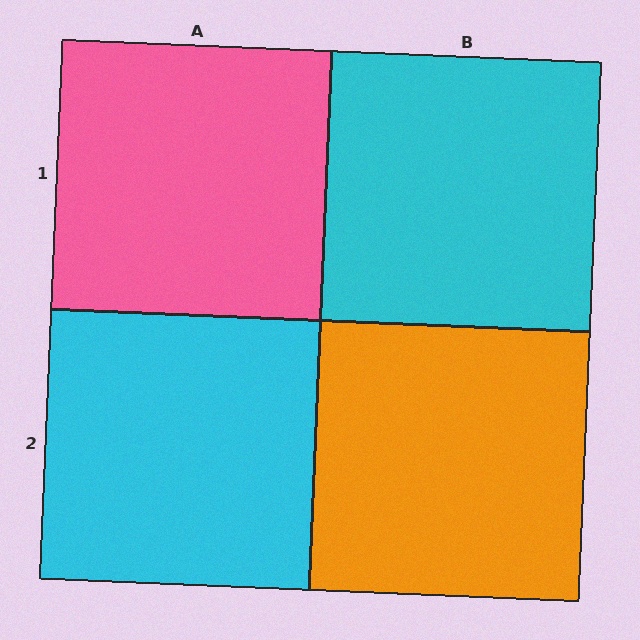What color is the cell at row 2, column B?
Orange.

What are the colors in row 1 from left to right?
Pink, cyan.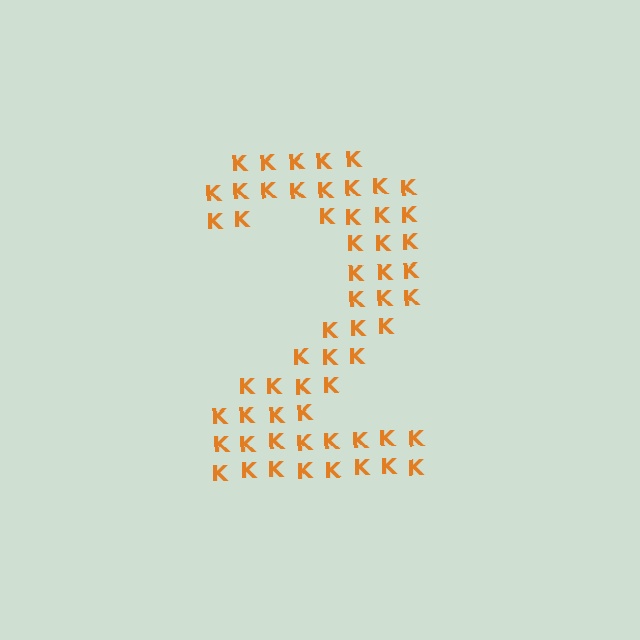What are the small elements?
The small elements are letter K's.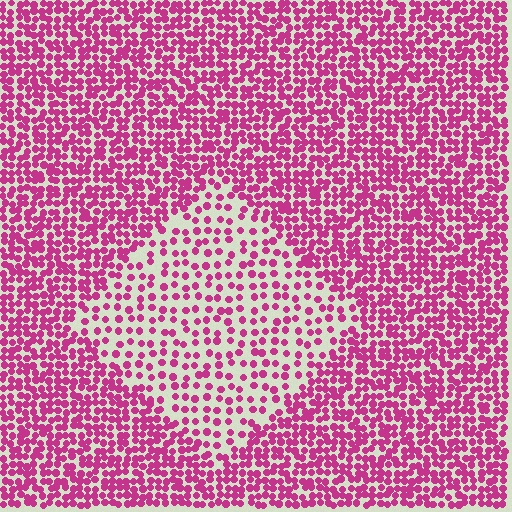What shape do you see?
I see a diamond.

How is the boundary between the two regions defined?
The boundary is defined by a change in element density (approximately 2.1x ratio). All elements are the same color, size, and shape.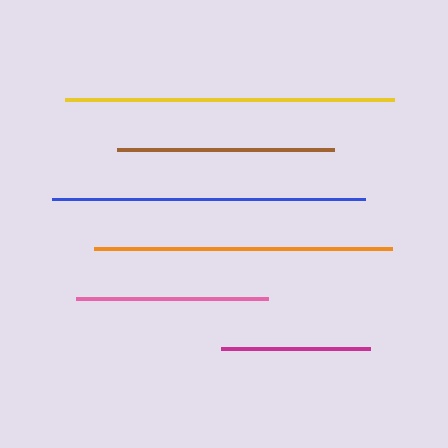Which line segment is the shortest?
The magenta line is the shortest at approximately 149 pixels.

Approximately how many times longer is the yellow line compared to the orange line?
The yellow line is approximately 1.1 times the length of the orange line.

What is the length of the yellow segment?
The yellow segment is approximately 329 pixels long.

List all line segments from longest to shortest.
From longest to shortest: yellow, blue, orange, brown, pink, magenta.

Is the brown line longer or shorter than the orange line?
The orange line is longer than the brown line.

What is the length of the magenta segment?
The magenta segment is approximately 149 pixels long.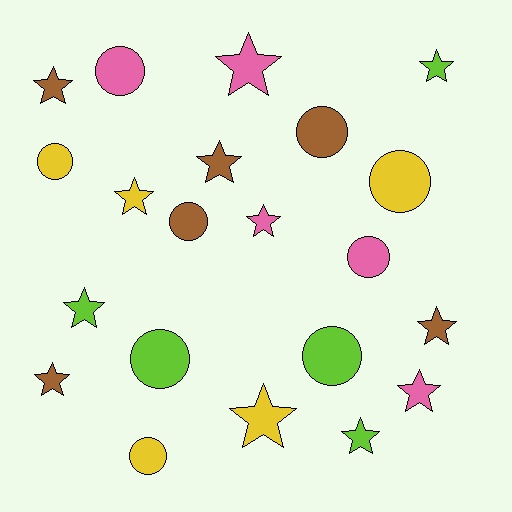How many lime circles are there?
There are 2 lime circles.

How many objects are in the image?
There are 21 objects.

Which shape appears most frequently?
Star, with 12 objects.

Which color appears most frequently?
Brown, with 6 objects.